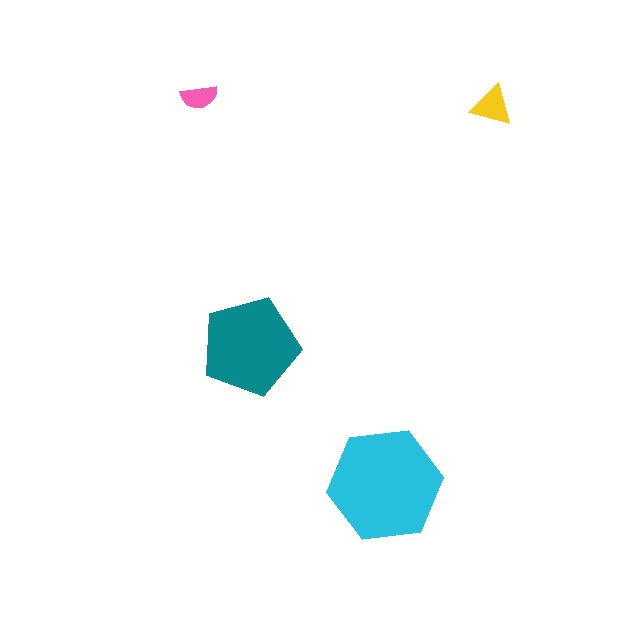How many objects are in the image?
There are 4 objects in the image.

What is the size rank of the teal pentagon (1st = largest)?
2nd.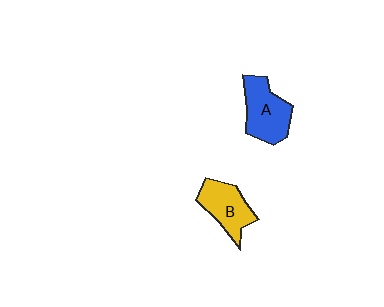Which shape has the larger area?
Shape A (blue).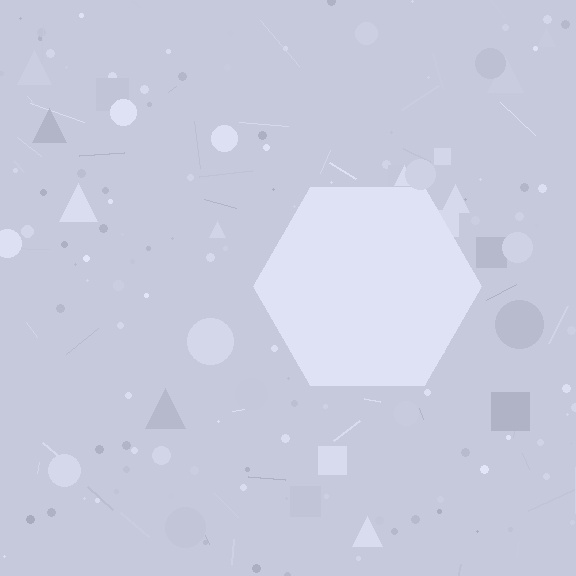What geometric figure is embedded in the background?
A hexagon is embedded in the background.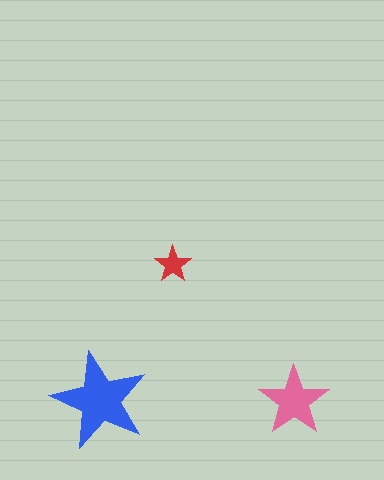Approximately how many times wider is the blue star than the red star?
About 2.5 times wider.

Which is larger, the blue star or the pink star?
The blue one.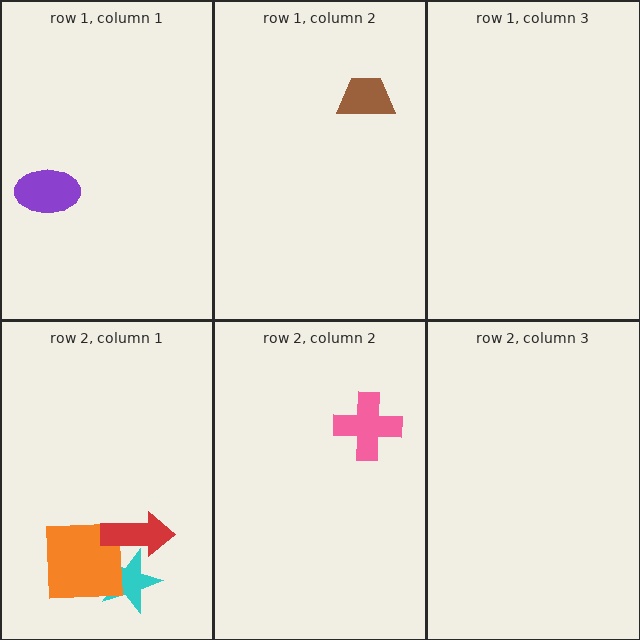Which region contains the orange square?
The row 2, column 1 region.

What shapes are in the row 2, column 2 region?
The pink cross.